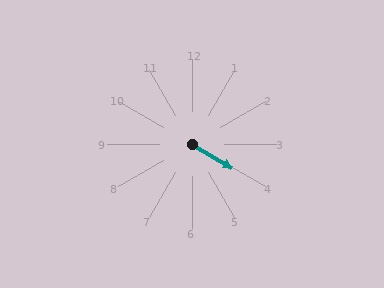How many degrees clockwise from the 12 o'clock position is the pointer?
Approximately 121 degrees.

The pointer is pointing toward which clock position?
Roughly 4 o'clock.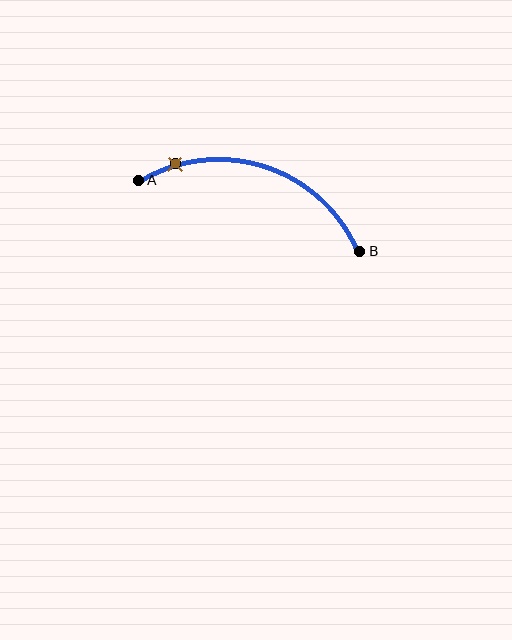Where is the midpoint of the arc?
The arc midpoint is the point on the curve farthest from the straight line joining A and B. It sits above that line.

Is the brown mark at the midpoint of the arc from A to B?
No. The brown mark lies on the arc but is closer to endpoint A. The arc midpoint would be at the point on the curve equidistant along the arc from both A and B.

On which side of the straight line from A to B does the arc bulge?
The arc bulges above the straight line connecting A and B.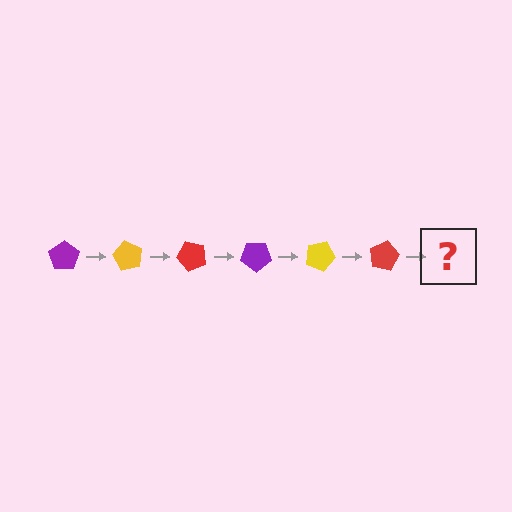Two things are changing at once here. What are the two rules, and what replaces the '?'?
The two rules are that it rotates 60 degrees each step and the color cycles through purple, yellow, and red. The '?' should be a purple pentagon, rotated 360 degrees from the start.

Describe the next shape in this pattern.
It should be a purple pentagon, rotated 360 degrees from the start.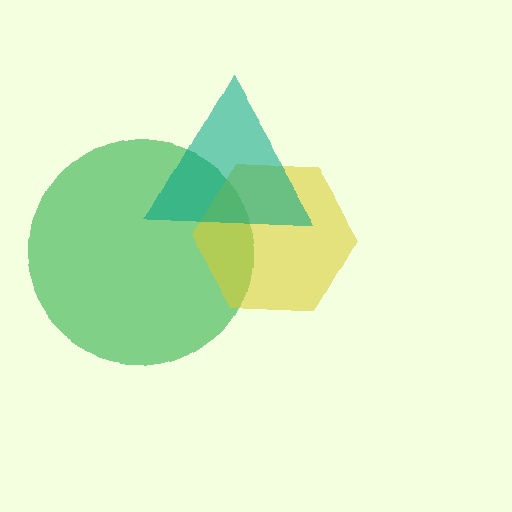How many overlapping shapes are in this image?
There are 3 overlapping shapes in the image.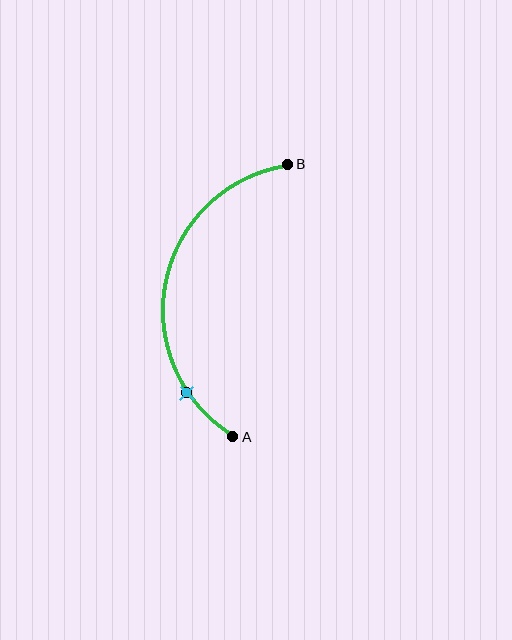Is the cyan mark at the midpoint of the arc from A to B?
No. The cyan mark lies on the arc but is closer to endpoint A. The arc midpoint would be at the point on the curve equidistant along the arc from both A and B.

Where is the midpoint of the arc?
The arc midpoint is the point on the curve farthest from the straight line joining A and B. It sits to the left of that line.